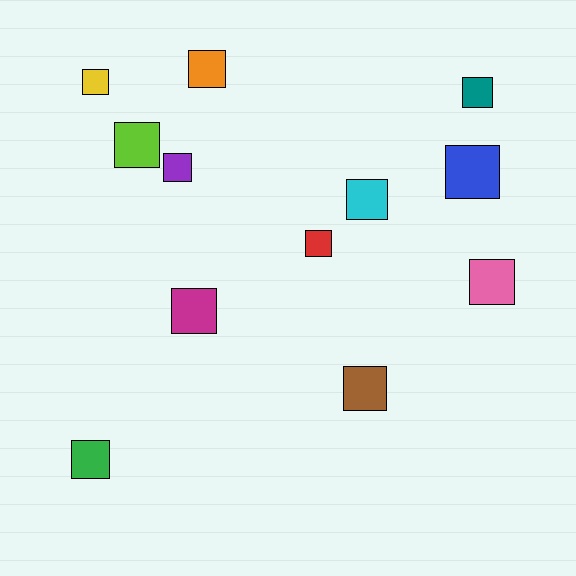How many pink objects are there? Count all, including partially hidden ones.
There is 1 pink object.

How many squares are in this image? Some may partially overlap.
There are 12 squares.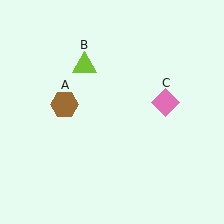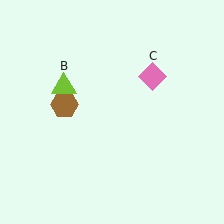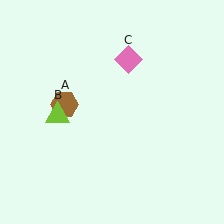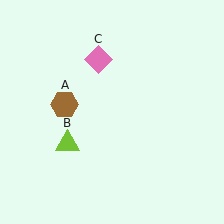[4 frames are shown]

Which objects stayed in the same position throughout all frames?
Brown hexagon (object A) remained stationary.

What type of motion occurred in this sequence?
The lime triangle (object B), pink diamond (object C) rotated counterclockwise around the center of the scene.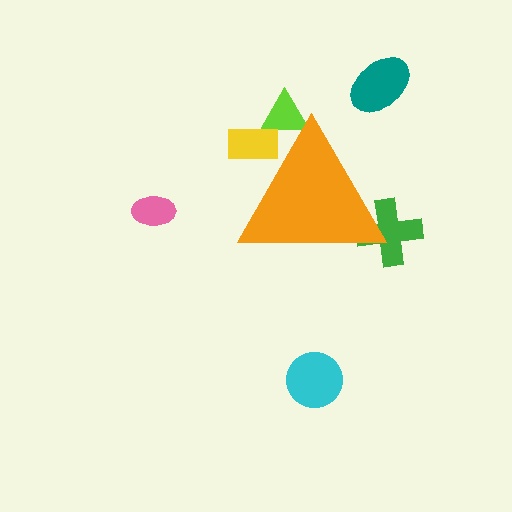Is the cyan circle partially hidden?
No, the cyan circle is fully visible.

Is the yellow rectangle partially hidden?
Yes, the yellow rectangle is partially hidden behind the orange triangle.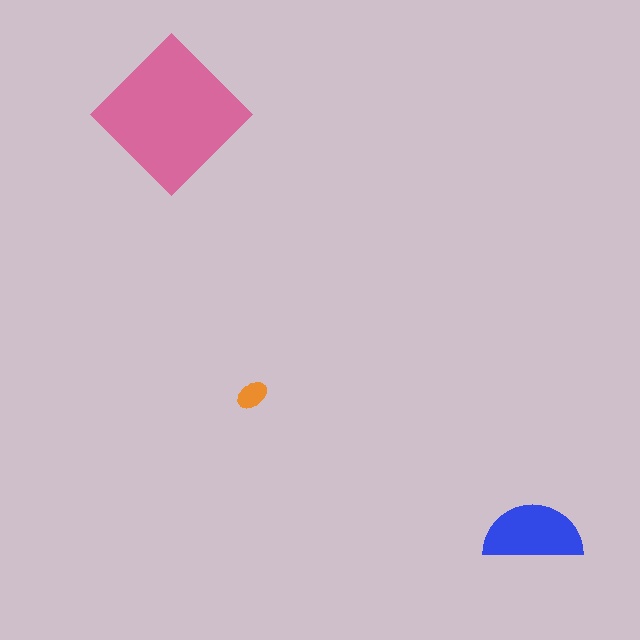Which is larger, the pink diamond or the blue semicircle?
The pink diamond.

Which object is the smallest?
The orange ellipse.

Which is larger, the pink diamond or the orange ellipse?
The pink diamond.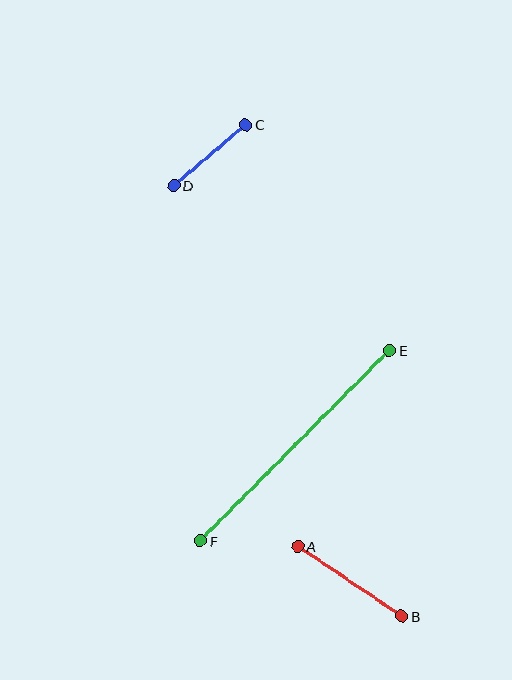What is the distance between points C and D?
The distance is approximately 94 pixels.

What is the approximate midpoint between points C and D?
The midpoint is at approximately (210, 155) pixels.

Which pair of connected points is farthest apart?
Points E and F are farthest apart.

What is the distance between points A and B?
The distance is approximately 126 pixels.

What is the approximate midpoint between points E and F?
The midpoint is at approximately (295, 446) pixels.